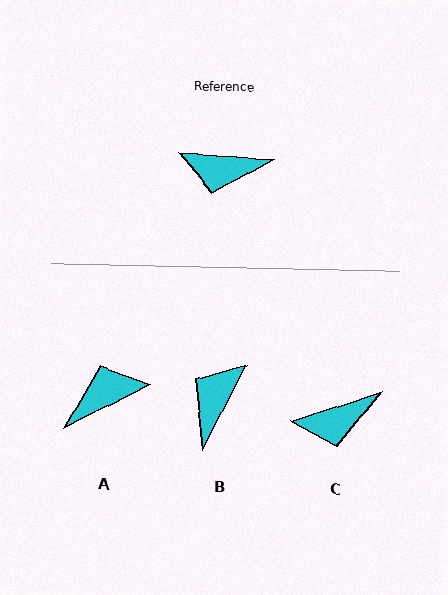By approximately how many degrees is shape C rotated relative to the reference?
Approximately 22 degrees counter-clockwise.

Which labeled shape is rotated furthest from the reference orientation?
A, about 149 degrees away.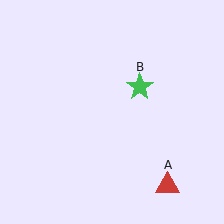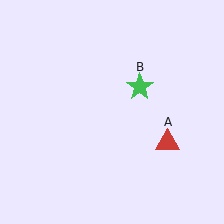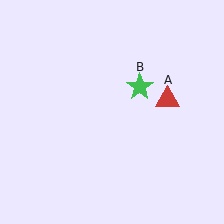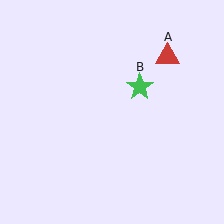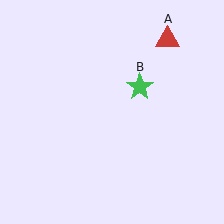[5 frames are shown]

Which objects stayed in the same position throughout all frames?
Green star (object B) remained stationary.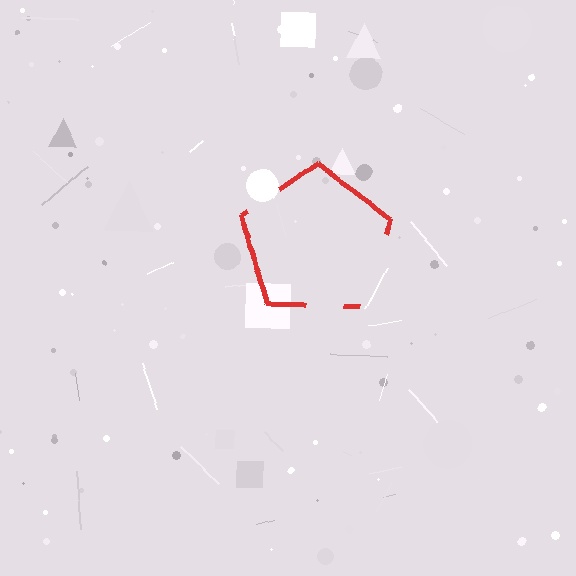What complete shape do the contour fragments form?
The contour fragments form a pentagon.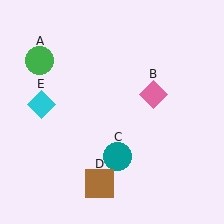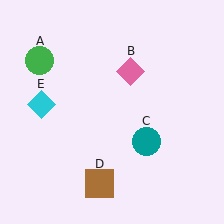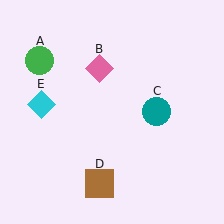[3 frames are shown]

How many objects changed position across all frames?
2 objects changed position: pink diamond (object B), teal circle (object C).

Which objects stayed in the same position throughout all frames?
Green circle (object A) and brown square (object D) and cyan diamond (object E) remained stationary.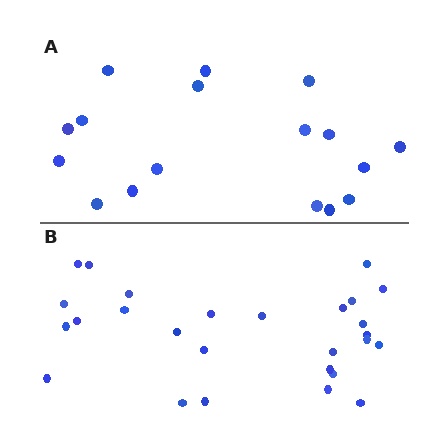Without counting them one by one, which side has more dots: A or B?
Region B (the bottom region) has more dots.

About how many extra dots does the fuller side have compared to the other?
Region B has roughly 10 or so more dots than region A.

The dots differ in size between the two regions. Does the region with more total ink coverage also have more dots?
No. Region A has more total ink coverage because its dots are larger, but region B actually contains more individual dots. Total area can be misleading — the number of items is what matters here.